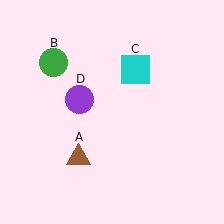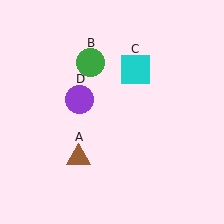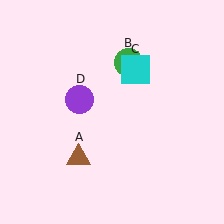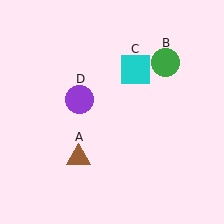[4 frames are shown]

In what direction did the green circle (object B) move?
The green circle (object B) moved right.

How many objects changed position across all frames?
1 object changed position: green circle (object B).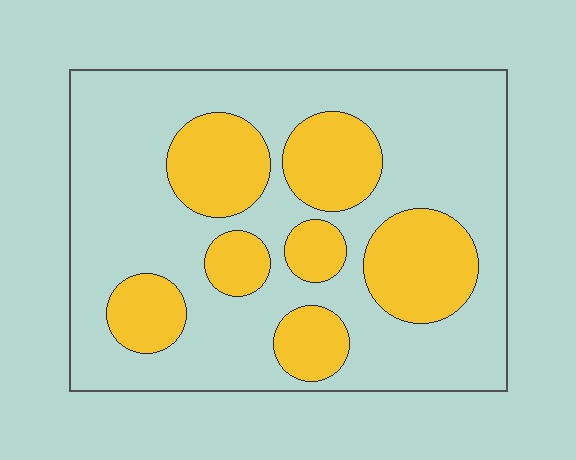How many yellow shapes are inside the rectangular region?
7.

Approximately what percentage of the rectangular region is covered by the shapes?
Approximately 30%.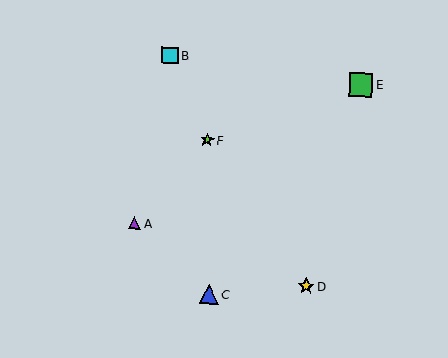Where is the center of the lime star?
The center of the lime star is at (207, 140).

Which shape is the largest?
The green square (labeled E) is the largest.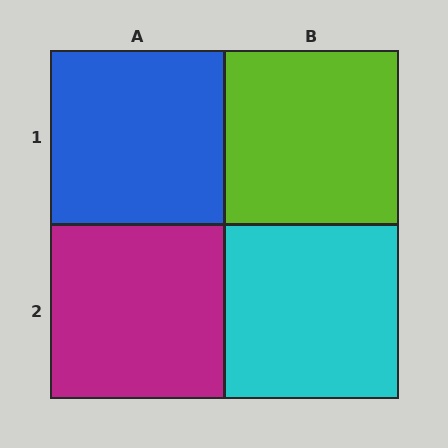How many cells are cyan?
1 cell is cyan.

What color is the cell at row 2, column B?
Cyan.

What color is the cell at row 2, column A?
Magenta.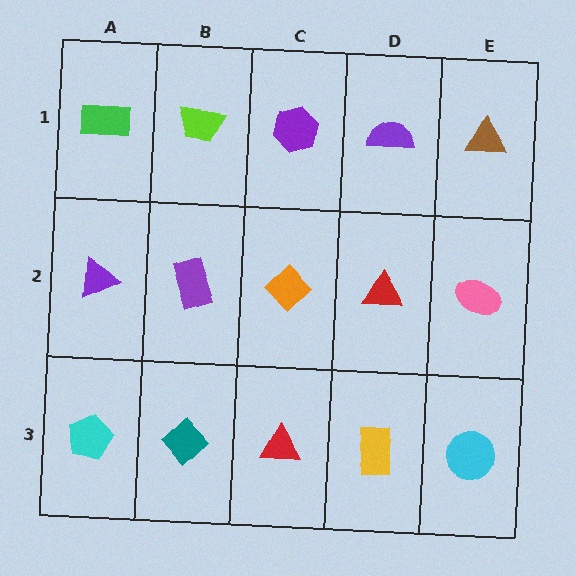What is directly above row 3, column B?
A purple rectangle.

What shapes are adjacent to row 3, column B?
A purple rectangle (row 2, column B), a cyan pentagon (row 3, column A), a red triangle (row 3, column C).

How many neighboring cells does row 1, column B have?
3.